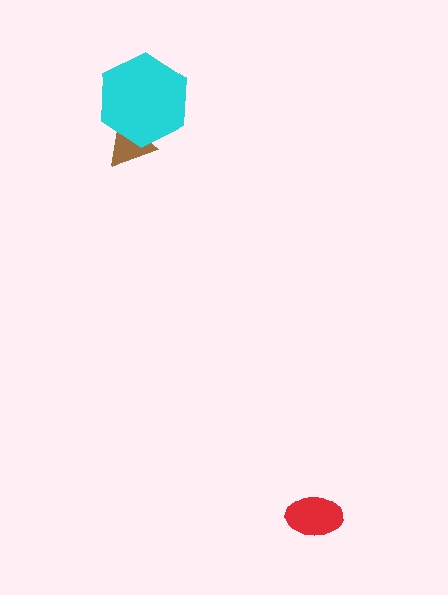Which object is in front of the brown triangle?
The cyan hexagon is in front of the brown triangle.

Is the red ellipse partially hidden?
No, no other shape covers it.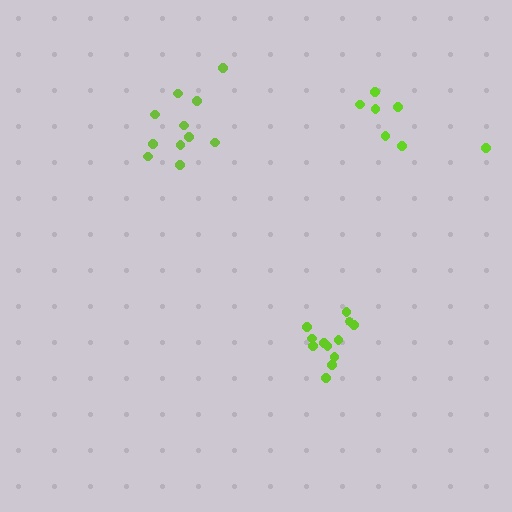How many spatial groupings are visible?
There are 3 spatial groupings.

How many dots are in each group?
Group 1: 12 dots, Group 2: 11 dots, Group 3: 7 dots (30 total).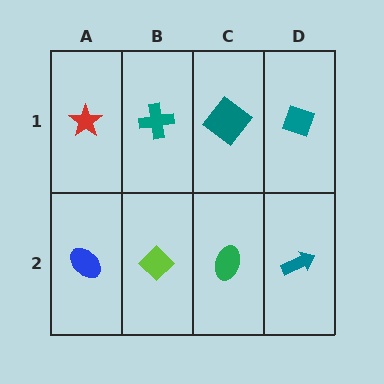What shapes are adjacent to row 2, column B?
A teal cross (row 1, column B), a blue ellipse (row 2, column A), a green ellipse (row 2, column C).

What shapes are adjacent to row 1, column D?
A teal arrow (row 2, column D), a teal diamond (row 1, column C).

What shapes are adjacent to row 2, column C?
A teal diamond (row 1, column C), a lime diamond (row 2, column B), a teal arrow (row 2, column D).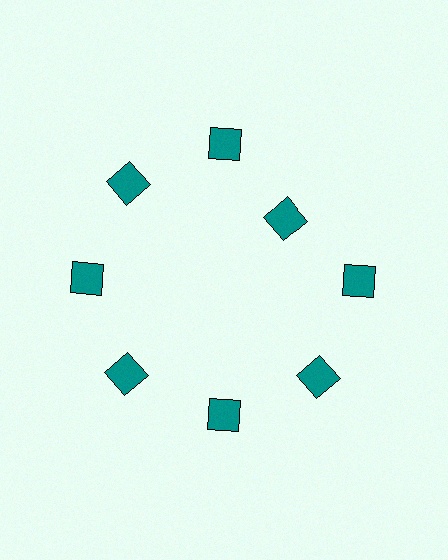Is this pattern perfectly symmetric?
No. The 8 teal diamonds are arranged in a ring, but one element near the 2 o'clock position is pulled inward toward the center, breaking the 8-fold rotational symmetry.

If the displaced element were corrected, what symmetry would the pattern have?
It would have 8-fold rotational symmetry — the pattern would map onto itself every 45 degrees.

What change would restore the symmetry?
The symmetry would be restored by moving it outward, back onto the ring so that all 8 diamonds sit at equal angles and equal distance from the center.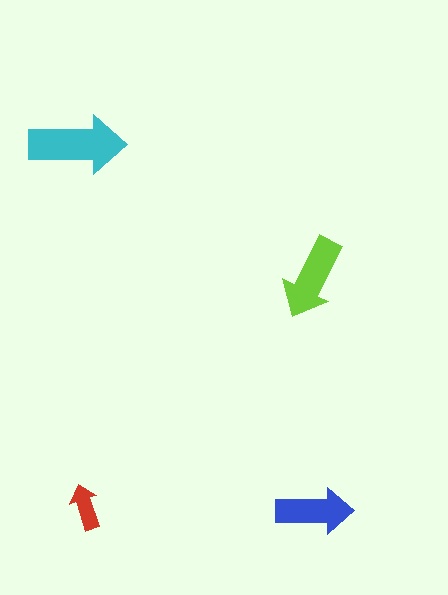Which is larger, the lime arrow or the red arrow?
The lime one.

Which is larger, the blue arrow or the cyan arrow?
The cyan one.